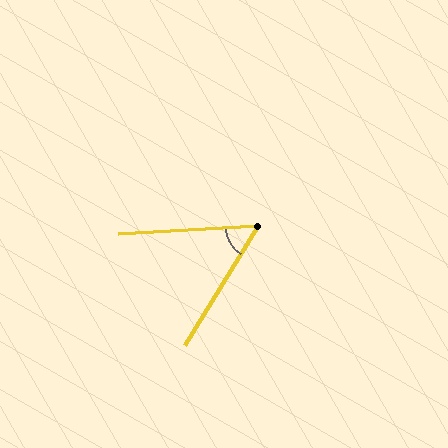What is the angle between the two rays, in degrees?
Approximately 55 degrees.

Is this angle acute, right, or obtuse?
It is acute.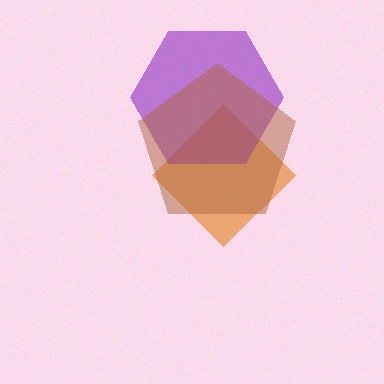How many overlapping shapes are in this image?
There are 3 overlapping shapes in the image.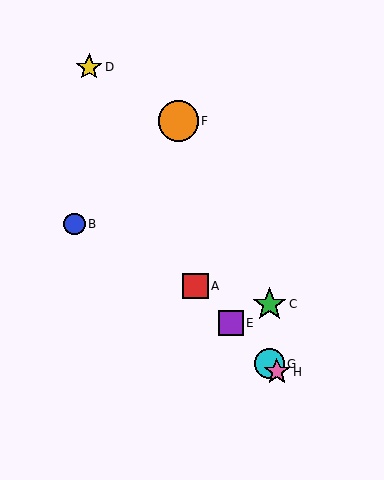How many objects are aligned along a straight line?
4 objects (A, E, G, H) are aligned along a straight line.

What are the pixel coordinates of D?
Object D is at (89, 67).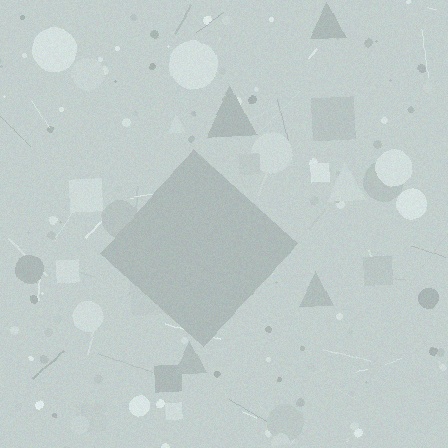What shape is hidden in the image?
A diamond is hidden in the image.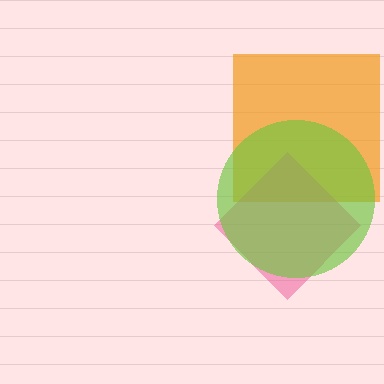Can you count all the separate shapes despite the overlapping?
Yes, there are 3 separate shapes.